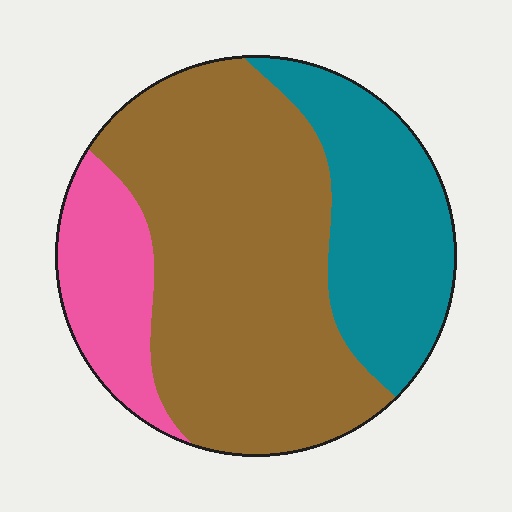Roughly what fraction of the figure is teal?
Teal takes up about one quarter (1/4) of the figure.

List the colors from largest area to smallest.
From largest to smallest: brown, teal, pink.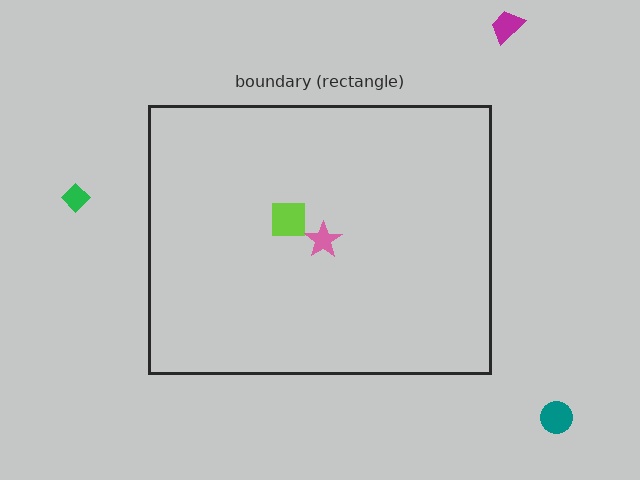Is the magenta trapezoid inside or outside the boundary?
Outside.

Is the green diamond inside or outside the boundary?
Outside.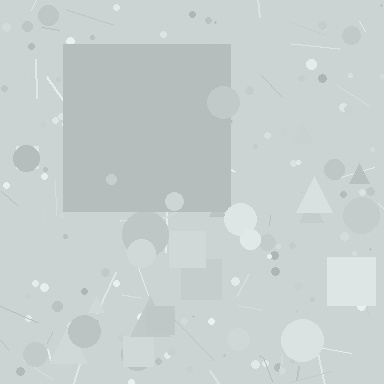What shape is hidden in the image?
A square is hidden in the image.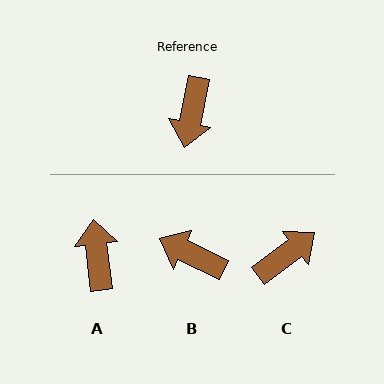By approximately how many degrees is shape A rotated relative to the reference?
Approximately 162 degrees clockwise.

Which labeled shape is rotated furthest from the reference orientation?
A, about 162 degrees away.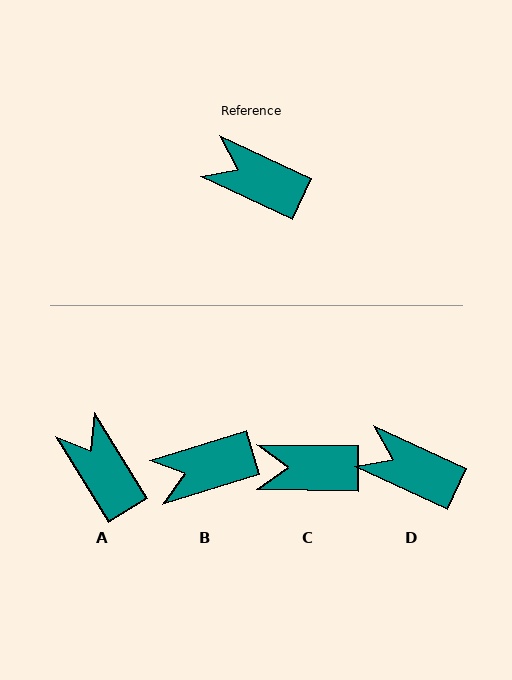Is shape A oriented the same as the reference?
No, it is off by about 33 degrees.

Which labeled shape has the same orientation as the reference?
D.